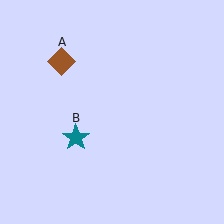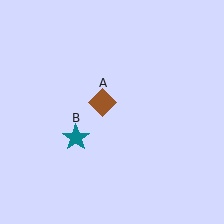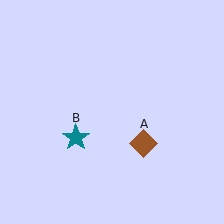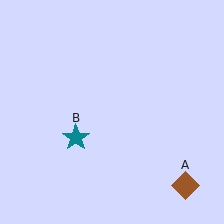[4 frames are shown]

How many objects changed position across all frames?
1 object changed position: brown diamond (object A).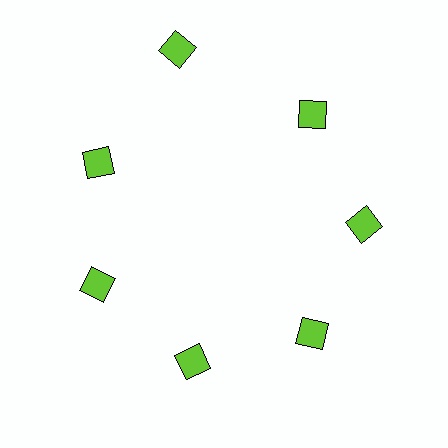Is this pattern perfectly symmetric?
No. The 7 lime diamonds are arranged in a ring, but one element near the 12 o'clock position is pushed outward from the center, breaking the 7-fold rotational symmetry.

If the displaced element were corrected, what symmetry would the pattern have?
It would have 7-fold rotational symmetry — the pattern would map onto itself every 51 degrees.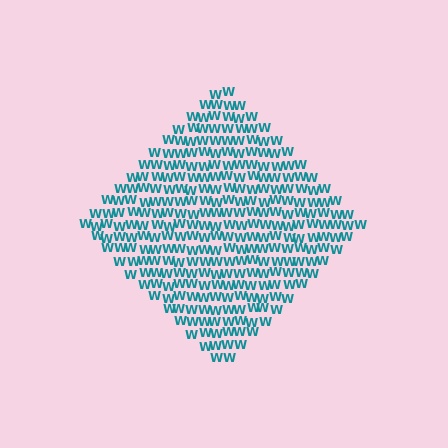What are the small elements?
The small elements are letter W's.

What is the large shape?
The large shape is a diamond.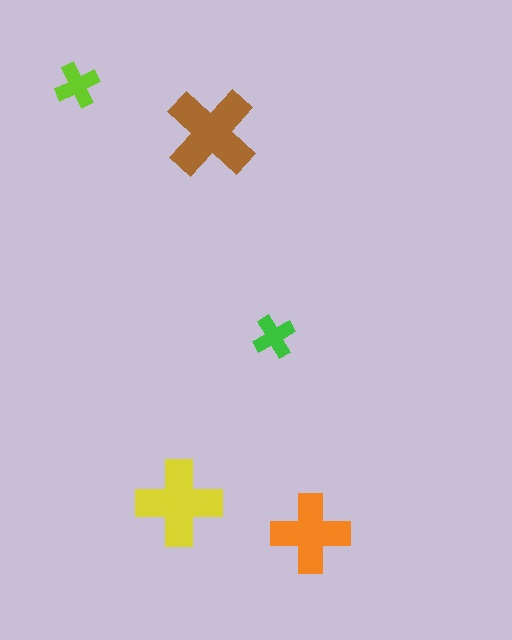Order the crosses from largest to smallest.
the brown one, the yellow one, the orange one, the lime one, the green one.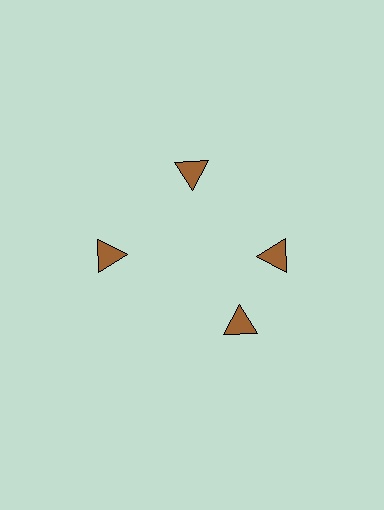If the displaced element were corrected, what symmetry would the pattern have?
It would have 4-fold rotational symmetry — the pattern would map onto itself every 90 degrees.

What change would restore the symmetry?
The symmetry would be restored by rotating it back into even spacing with its neighbors so that all 4 triangles sit at equal angles and equal distance from the center.